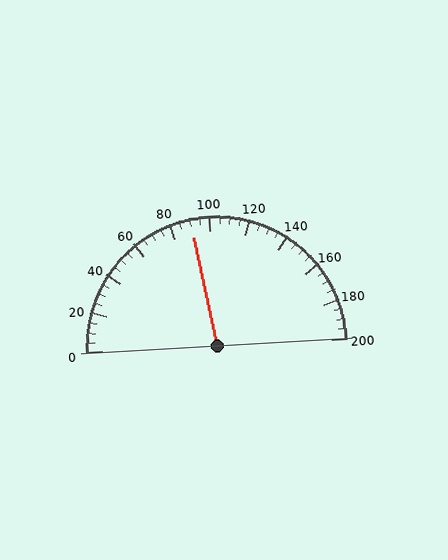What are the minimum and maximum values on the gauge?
The gauge ranges from 0 to 200.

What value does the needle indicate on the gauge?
The needle indicates approximately 90.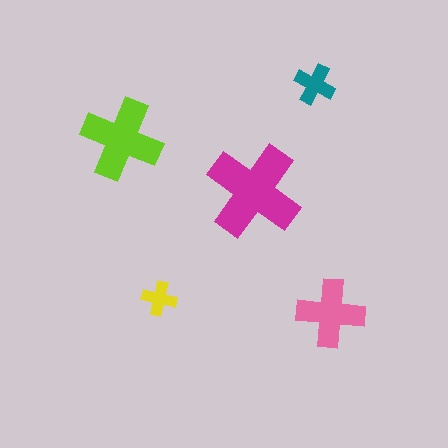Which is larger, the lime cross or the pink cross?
The lime one.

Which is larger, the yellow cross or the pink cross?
The pink one.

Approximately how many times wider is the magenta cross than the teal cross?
About 2.5 times wider.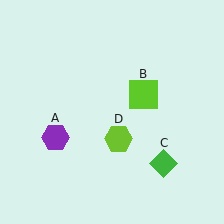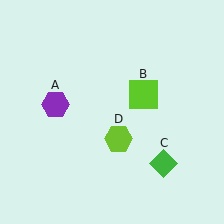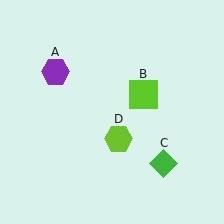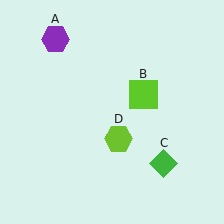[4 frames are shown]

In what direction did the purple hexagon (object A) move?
The purple hexagon (object A) moved up.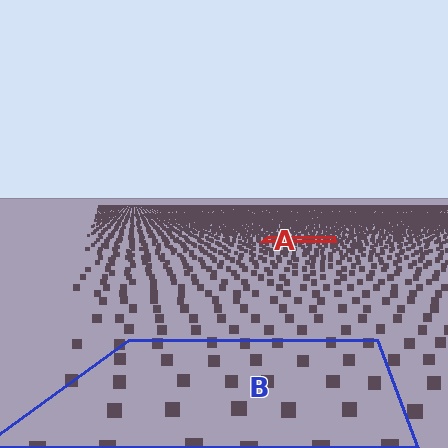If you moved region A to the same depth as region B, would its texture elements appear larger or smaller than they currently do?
They would appear larger. At a closer depth, the same texture elements are projected at a bigger on-screen size.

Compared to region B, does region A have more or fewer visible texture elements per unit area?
Region A has more texture elements per unit area — they are packed more densely because it is farther away.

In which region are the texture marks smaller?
The texture marks are smaller in region A, because it is farther away.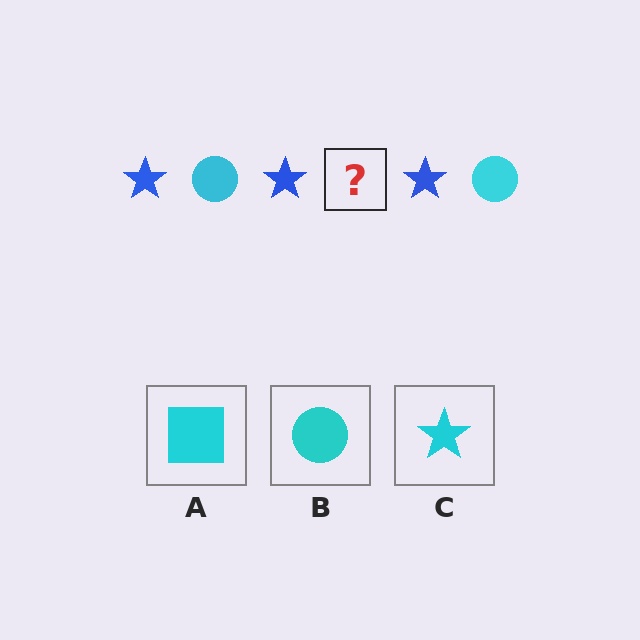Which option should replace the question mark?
Option B.